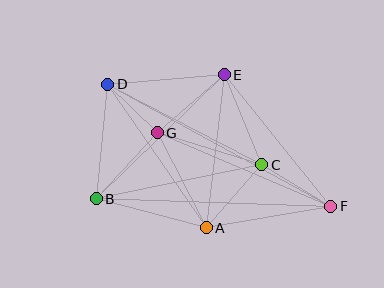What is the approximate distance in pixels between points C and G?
The distance between C and G is approximately 109 pixels.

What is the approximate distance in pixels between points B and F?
The distance between B and F is approximately 234 pixels.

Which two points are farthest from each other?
Points D and F are farthest from each other.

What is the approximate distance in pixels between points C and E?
The distance between C and E is approximately 98 pixels.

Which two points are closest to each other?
Points D and G are closest to each other.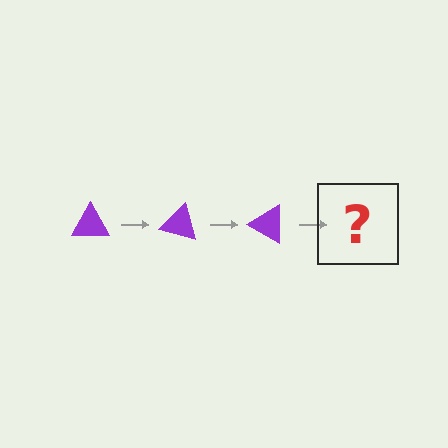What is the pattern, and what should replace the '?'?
The pattern is that the triangle rotates 15 degrees each step. The '?' should be a purple triangle rotated 45 degrees.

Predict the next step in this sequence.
The next step is a purple triangle rotated 45 degrees.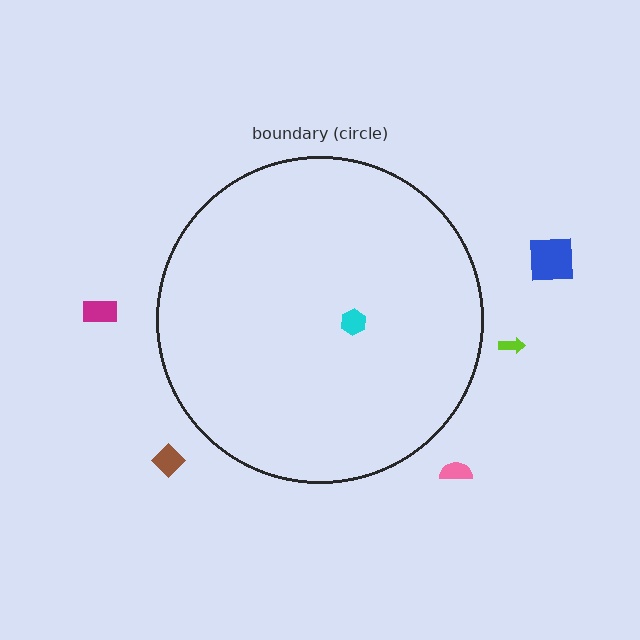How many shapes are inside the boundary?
1 inside, 5 outside.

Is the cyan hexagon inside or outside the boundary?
Inside.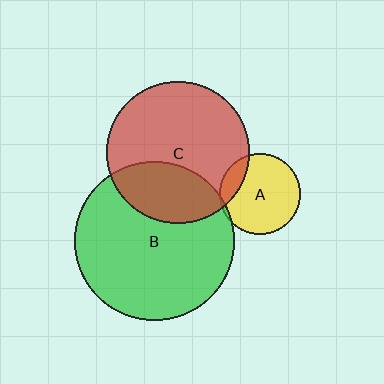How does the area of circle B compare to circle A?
Approximately 3.9 times.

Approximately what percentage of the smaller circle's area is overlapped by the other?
Approximately 5%.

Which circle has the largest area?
Circle B (green).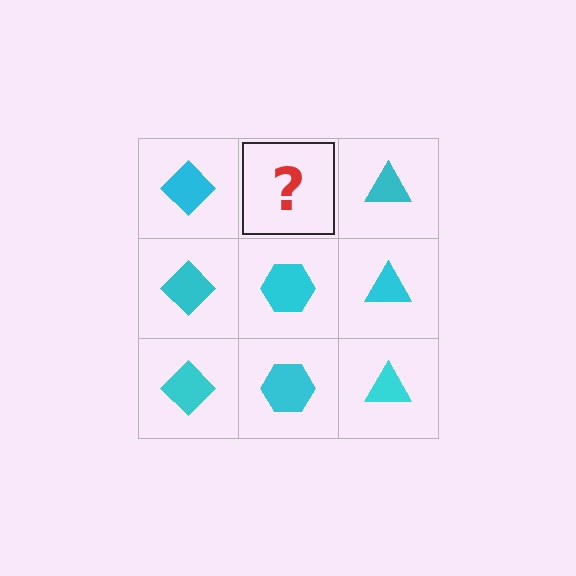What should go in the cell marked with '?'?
The missing cell should contain a cyan hexagon.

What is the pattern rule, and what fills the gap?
The rule is that each column has a consistent shape. The gap should be filled with a cyan hexagon.